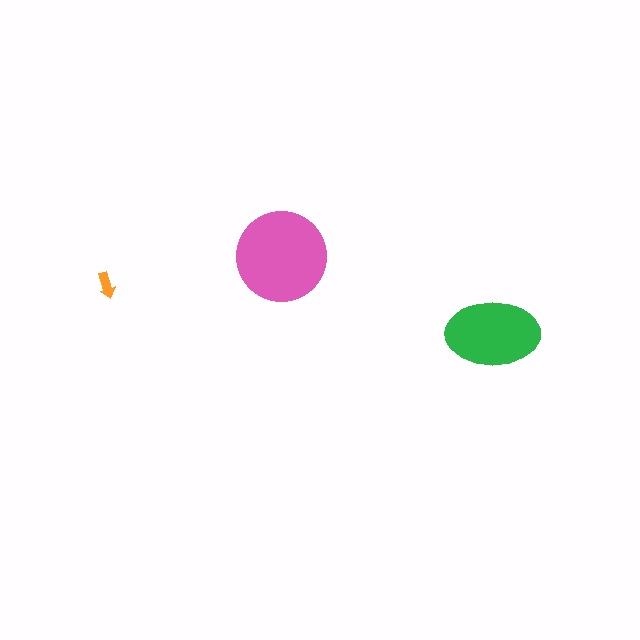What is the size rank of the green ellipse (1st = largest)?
2nd.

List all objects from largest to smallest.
The pink circle, the green ellipse, the orange arrow.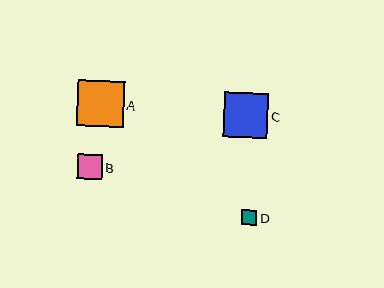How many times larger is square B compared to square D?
Square B is approximately 1.6 times the size of square D.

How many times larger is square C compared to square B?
Square C is approximately 1.8 times the size of square B.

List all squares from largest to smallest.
From largest to smallest: A, C, B, D.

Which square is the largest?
Square A is the largest with a size of approximately 46 pixels.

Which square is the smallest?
Square D is the smallest with a size of approximately 16 pixels.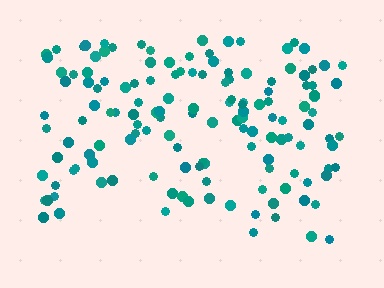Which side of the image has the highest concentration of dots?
The top.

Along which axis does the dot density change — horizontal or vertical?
Vertical.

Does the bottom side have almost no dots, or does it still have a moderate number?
Still a moderate number, just noticeably fewer than the top.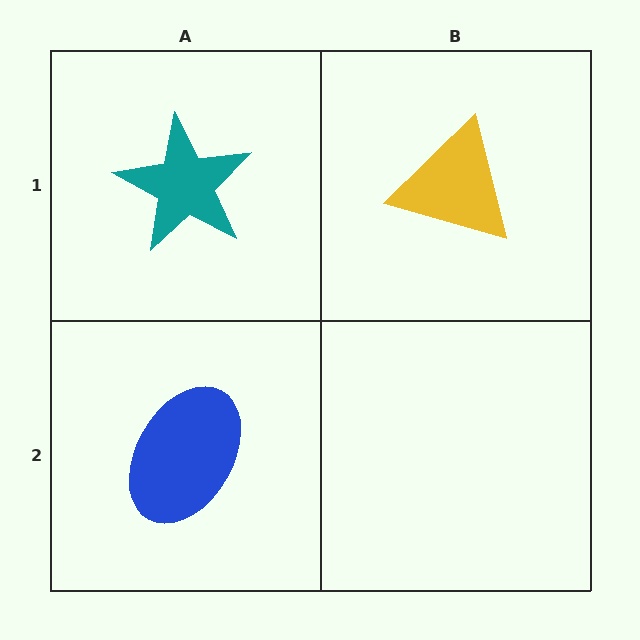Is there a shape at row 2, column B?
No, that cell is empty.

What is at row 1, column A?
A teal star.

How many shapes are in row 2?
1 shape.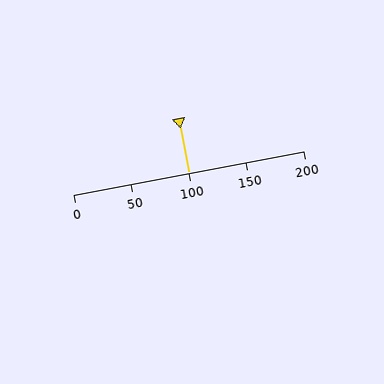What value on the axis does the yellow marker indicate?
The marker indicates approximately 100.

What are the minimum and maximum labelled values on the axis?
The axis runs from 0 to 200.